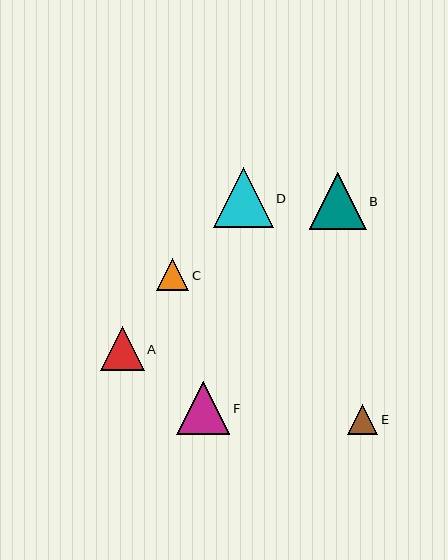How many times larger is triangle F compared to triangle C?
Triangle F is approximately 1.7 times the size of triangle C.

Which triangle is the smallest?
Triangle E is the smallest with a size of approximately 30 pixels.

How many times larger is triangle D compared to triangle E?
Triangle D is approximately 2.0 times the size of triangle E.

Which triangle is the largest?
Triangle D is the largest with a size of approximately 60 pixels.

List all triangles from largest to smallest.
From largest to smallest: D, B, F, A, C, E.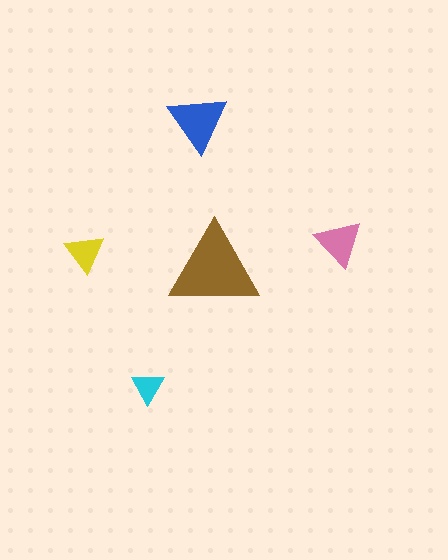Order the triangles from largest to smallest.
the brown one, the blue one, the pink one, the yellow one, the cyan one.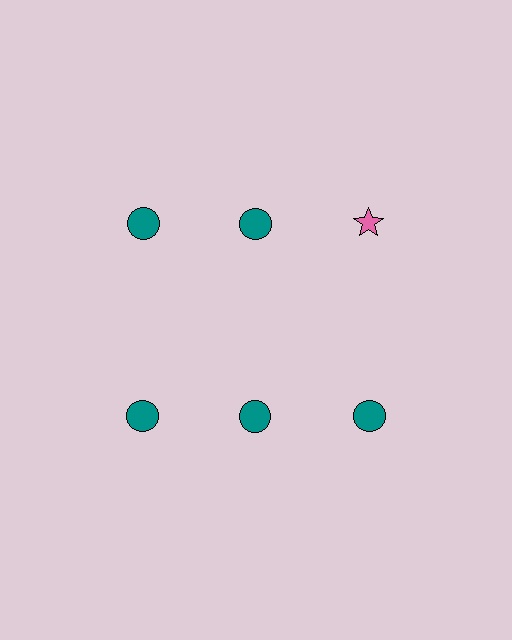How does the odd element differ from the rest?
It differs in both color (pink instead of teal) and shape (star instead of circle).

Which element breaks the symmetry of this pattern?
The pink star in the top row, center column breaks the symmetry. All other shapes are teal circles.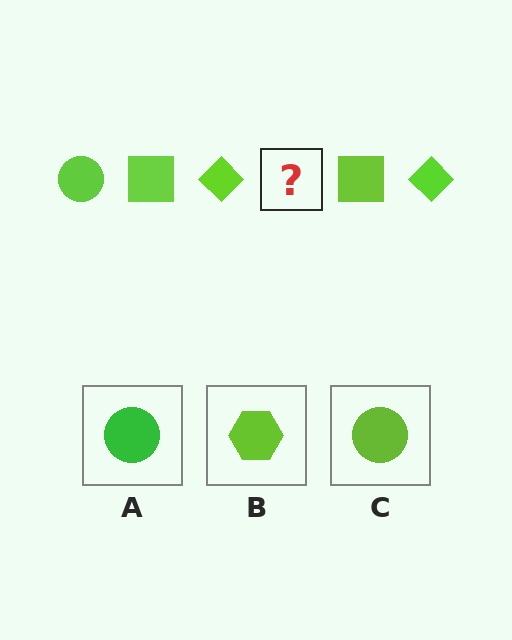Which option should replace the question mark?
Option C.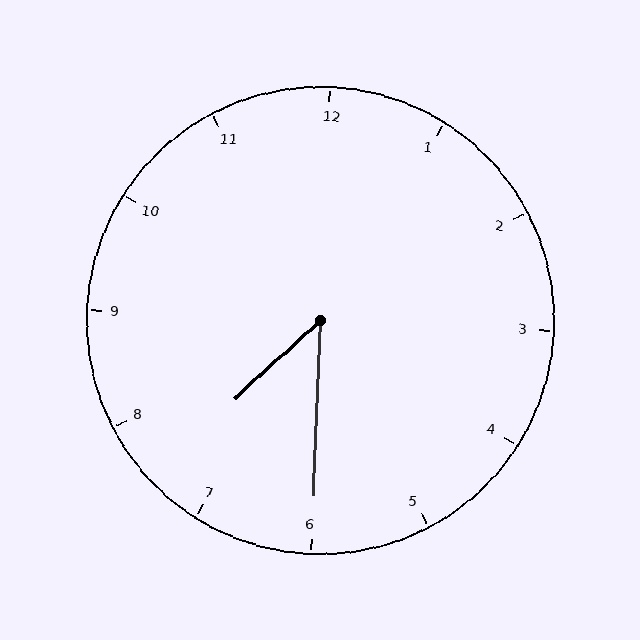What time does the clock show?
7:30.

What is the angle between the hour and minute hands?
Approximately 45 degrees.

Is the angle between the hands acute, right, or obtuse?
It is acute.